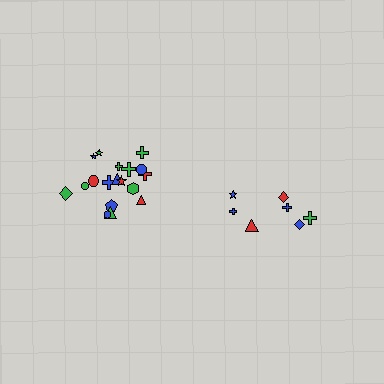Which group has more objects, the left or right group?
The left group.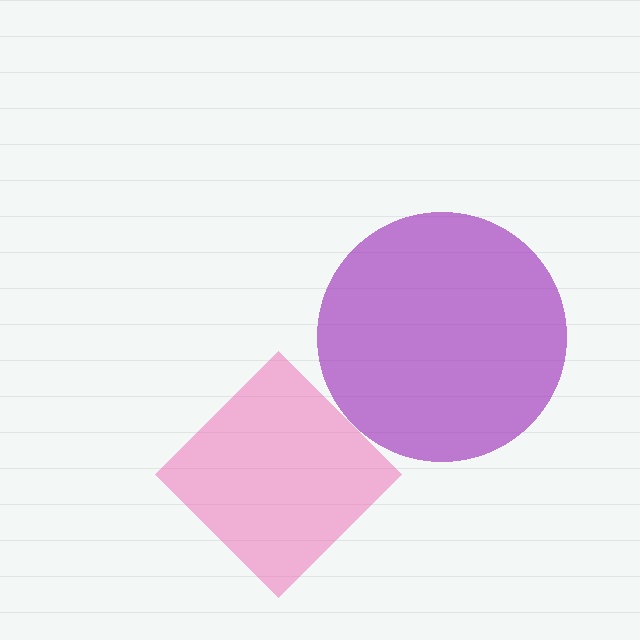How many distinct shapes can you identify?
There are 2 distinct shapes: a pink diamond, a purple circle.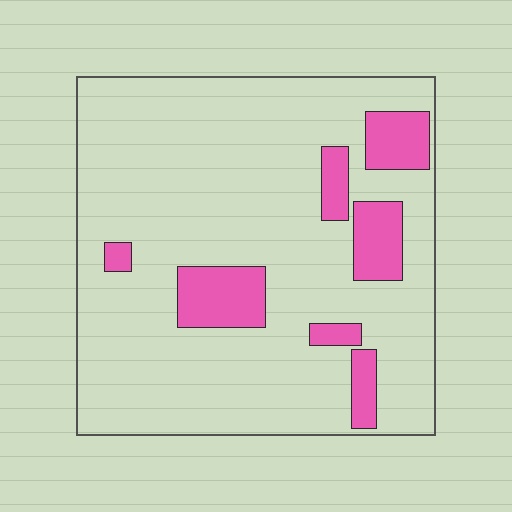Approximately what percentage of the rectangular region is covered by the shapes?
Approximately 15%.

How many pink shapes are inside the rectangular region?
7.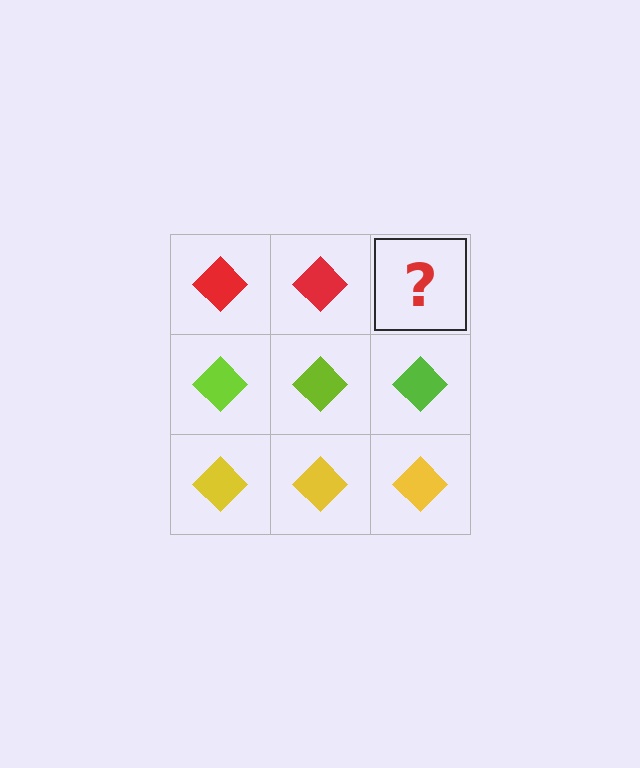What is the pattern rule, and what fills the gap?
The rule is that each row has a consistent color. The gap should be filled with a red diamond.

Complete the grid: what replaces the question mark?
The question mark should be replaced with a red diamond.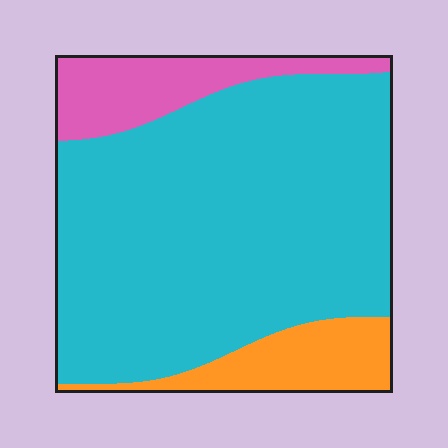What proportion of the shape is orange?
Orange covers roughly 10% of the shape.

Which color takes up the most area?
Cyan, at roughly 75%.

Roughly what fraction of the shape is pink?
Pink takes up about one eighth (1/8) of the shape.